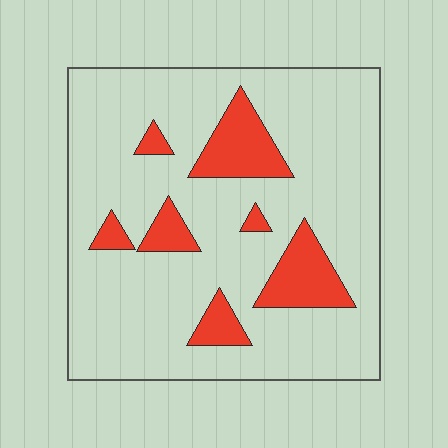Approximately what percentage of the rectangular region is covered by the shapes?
Approximately 15%.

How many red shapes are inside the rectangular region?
7.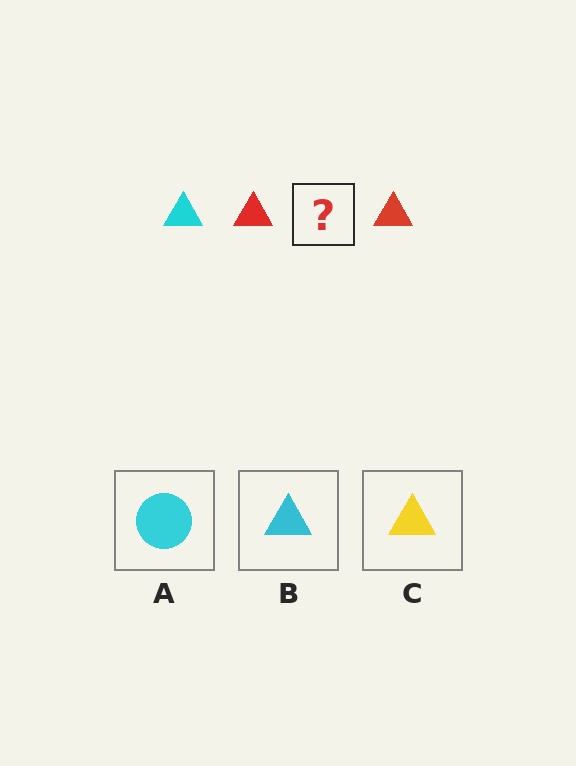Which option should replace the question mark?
Option B.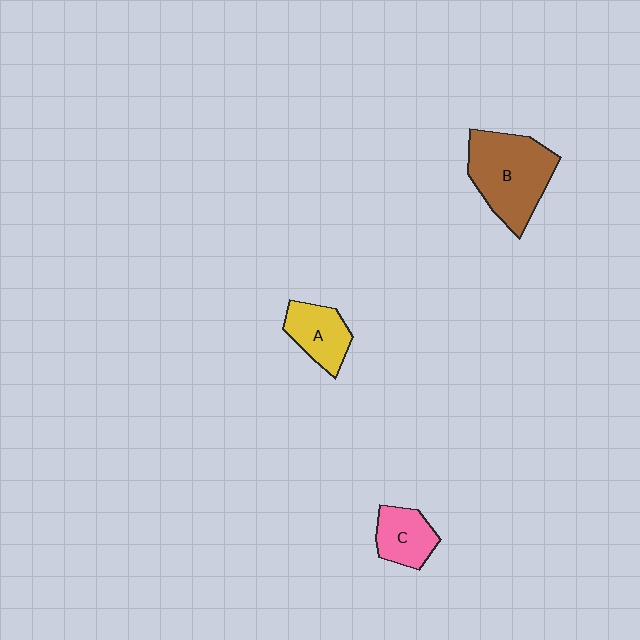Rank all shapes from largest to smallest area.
From largest to smallest: B (brown), A (yellow), C (pink).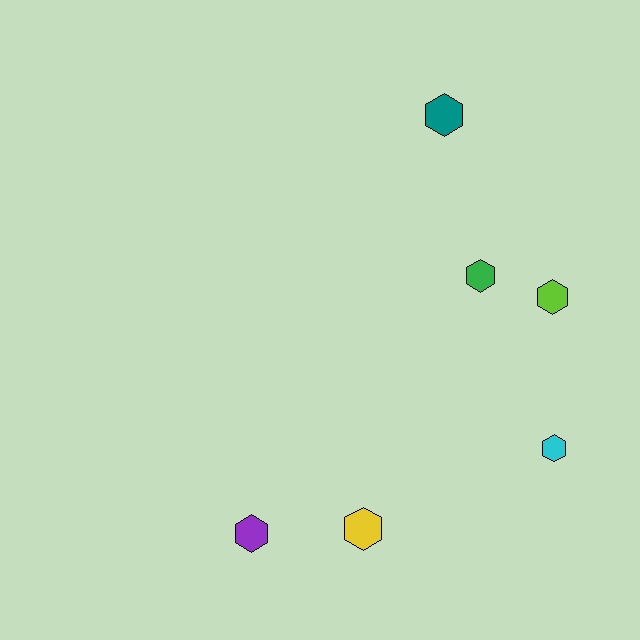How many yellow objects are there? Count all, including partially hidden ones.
There is 1 yellow object.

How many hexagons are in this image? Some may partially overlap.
There are 6 hexagons.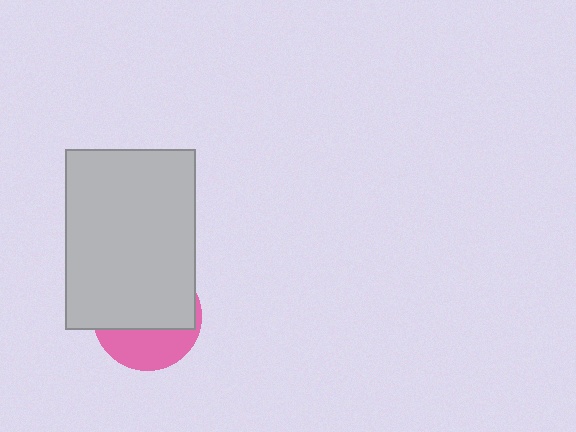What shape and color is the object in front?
The object in front is a light gray rectangle.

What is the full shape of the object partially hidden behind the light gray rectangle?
The partially hidden object is a pink circle.